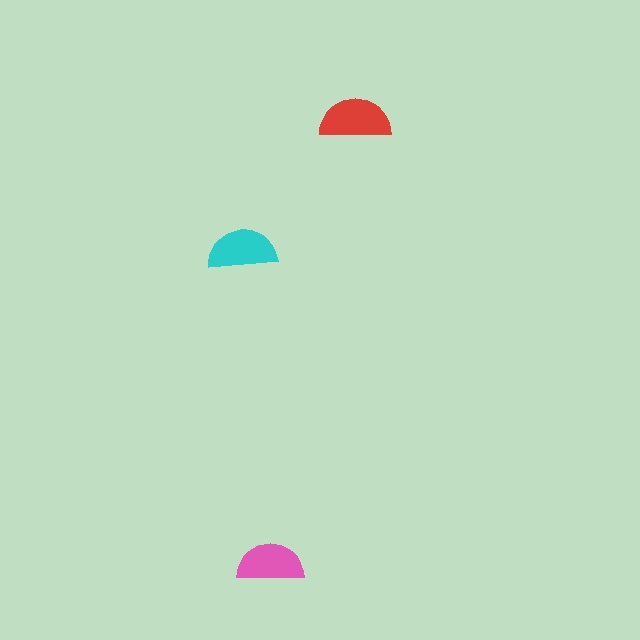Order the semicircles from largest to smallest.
the red one, the cyan one, the pink one.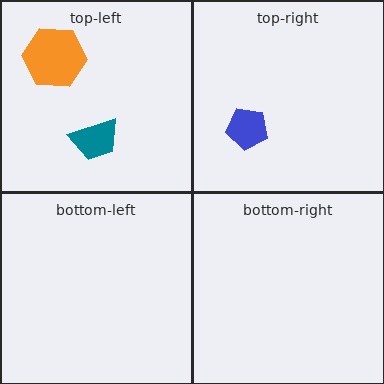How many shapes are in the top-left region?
2.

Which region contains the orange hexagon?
The top-left region.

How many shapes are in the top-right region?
1.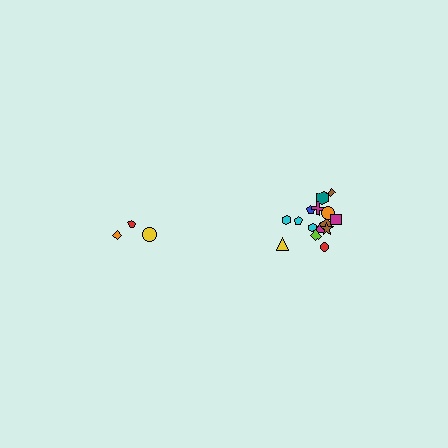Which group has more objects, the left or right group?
The right group.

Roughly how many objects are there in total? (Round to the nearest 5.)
Roughly 20 objects in total.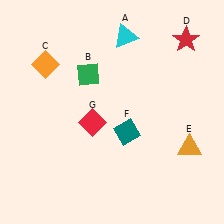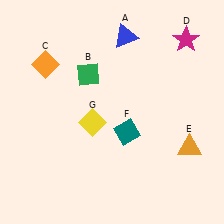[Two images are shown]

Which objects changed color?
A changed from cyan to blue. D changed from red to magenta. G changed from red to yellow.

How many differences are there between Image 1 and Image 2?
There are 3 differences between the two images.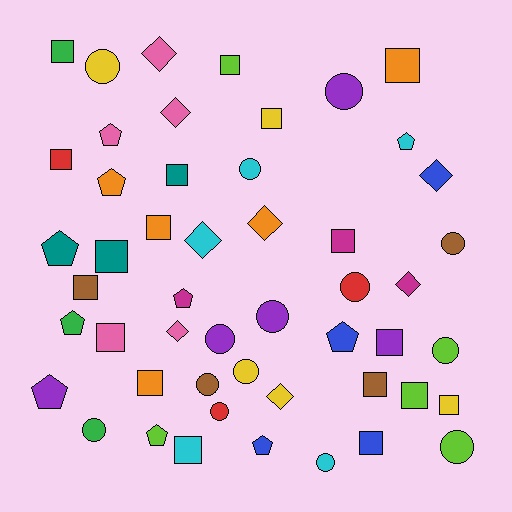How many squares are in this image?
There are 18 squares.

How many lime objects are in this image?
There are 5 lime objects.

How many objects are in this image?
There are 50 objects.